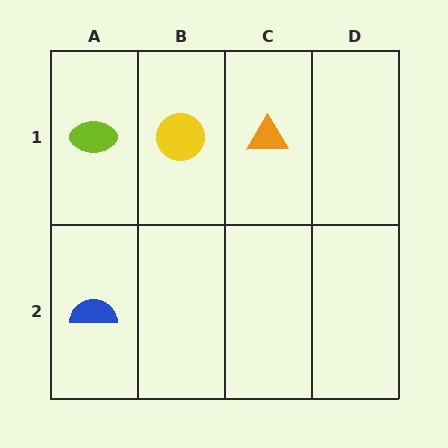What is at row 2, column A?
A blue semicircle.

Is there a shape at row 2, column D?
No, that cell is empty.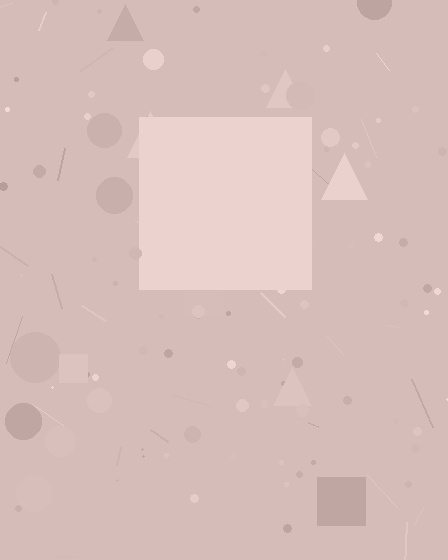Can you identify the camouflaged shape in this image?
The camouflaged shape is a square.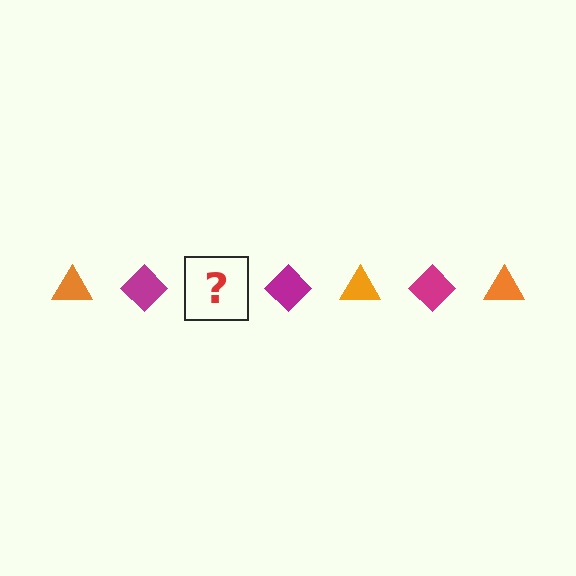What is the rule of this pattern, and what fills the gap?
The rule is that the pattern alternates between orange triangle and magenta diamond. The gap should be filled with an orange triangle.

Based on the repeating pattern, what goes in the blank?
The blank should be an orange triangle.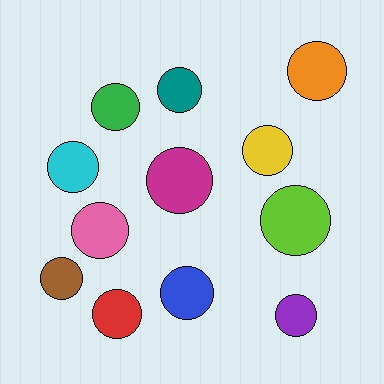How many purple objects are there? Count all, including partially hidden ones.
There is 1 purple object.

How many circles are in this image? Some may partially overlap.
There are 12 circles.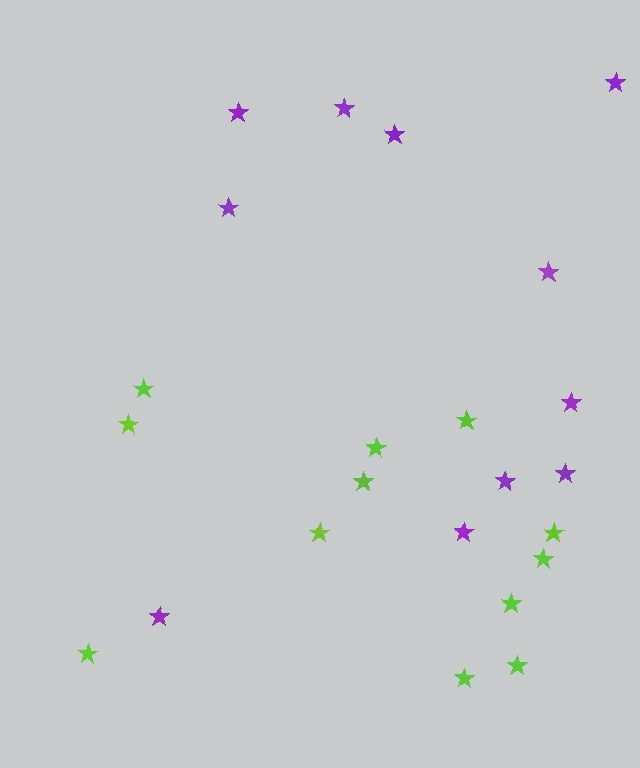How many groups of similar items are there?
There are 2 groups: one group of purple stars (11) and one group of lime stars (12).